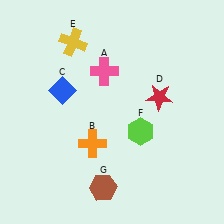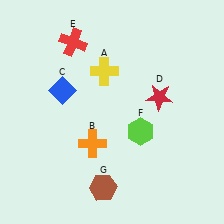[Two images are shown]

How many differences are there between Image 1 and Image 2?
There are 2 differences between the two images.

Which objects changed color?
A changed from pink to yellow. E changed from yellow to red.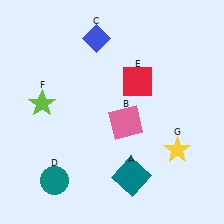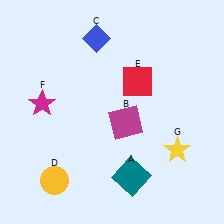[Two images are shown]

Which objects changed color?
B changed from pink to magenta. D changed from teal to yellow. F changed from lime to magenta.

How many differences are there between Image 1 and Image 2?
There are 3 differences between the two images.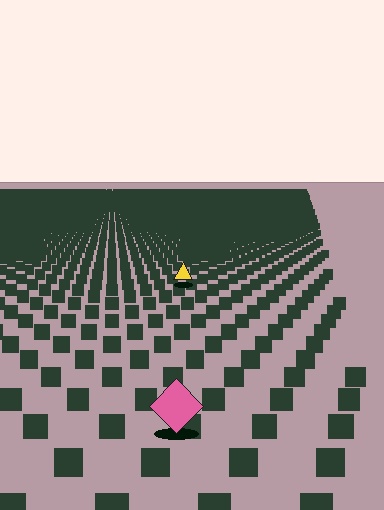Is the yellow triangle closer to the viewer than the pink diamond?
No. The pink diamond is closer — you can tell from the texture gradient: the ground texture is coarser near it.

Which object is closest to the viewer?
The pink diamond is closest. The texture marks near it are larger and more spread out.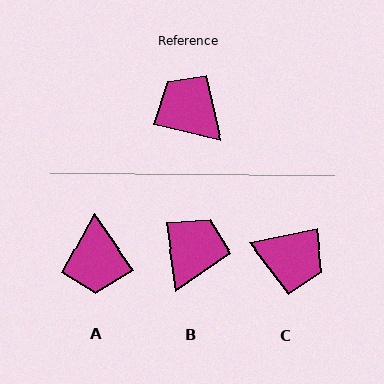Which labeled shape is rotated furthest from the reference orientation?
C, about 155 degrees away.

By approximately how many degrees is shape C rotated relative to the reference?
Approximately 155 degrees clockwise.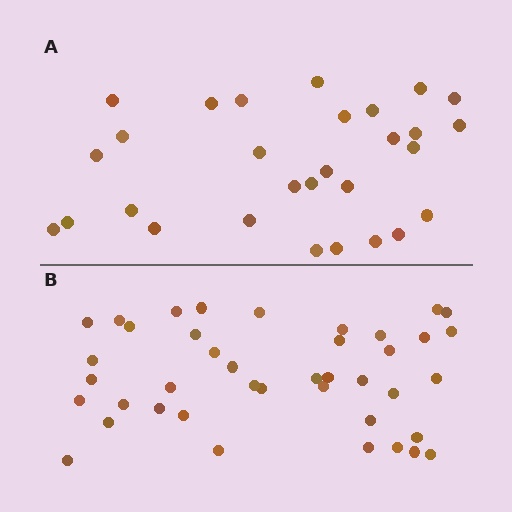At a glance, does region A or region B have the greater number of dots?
Region B (the bottom region) has more dots.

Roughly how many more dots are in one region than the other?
Region B has roughly 12 or so more dots than region A.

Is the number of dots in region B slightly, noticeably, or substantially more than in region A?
Region B has noticeably more, but not dramatically so. The ratio is roughly 1.4 to 1.